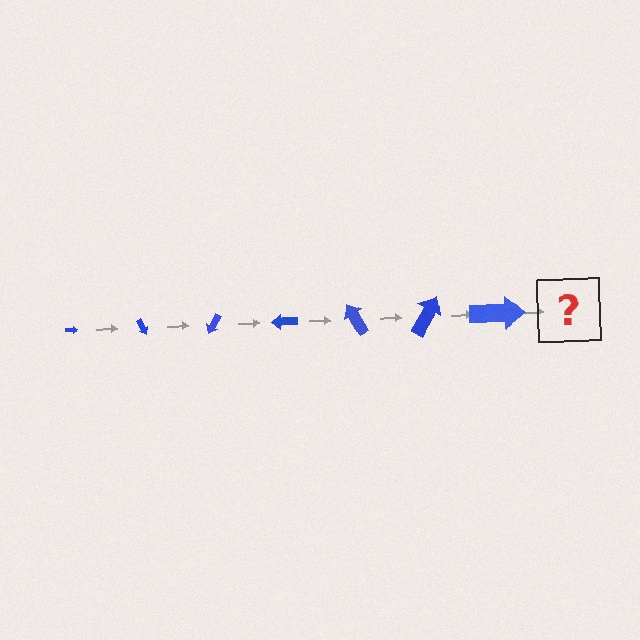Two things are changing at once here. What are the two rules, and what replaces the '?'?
The two rules are that the arrow grows larger each step and it rotates 60 degrees each step. The '?' should be an arrow, larger than the previous one and rotated 420 degrees from the start.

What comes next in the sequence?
The next element should be an arrow, larger than the previous one and rotated 420 degrees from the start.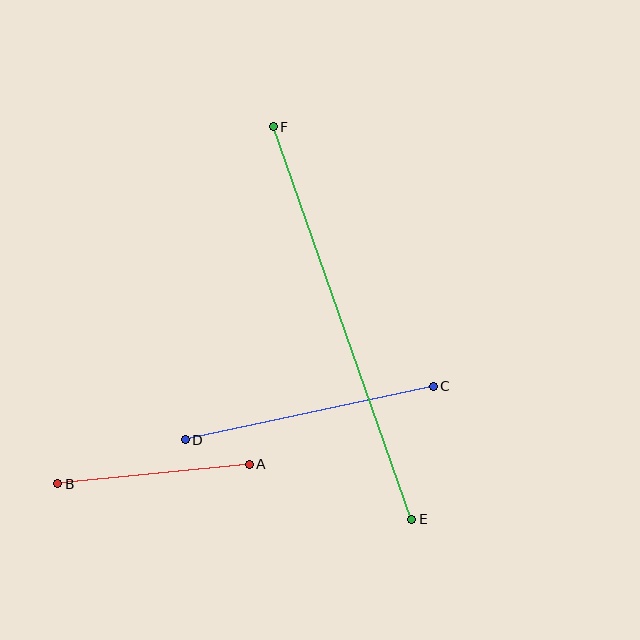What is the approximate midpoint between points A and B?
The midpoint is at approximately (154, 474) pixels.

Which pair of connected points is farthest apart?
Points E and F are farthest apart.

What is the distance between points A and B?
The distance is approximately 192 pixels.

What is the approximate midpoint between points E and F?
The midpoint is at approximately (342, 323) pixels.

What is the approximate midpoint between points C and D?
The midpoint is at approximately (309, 413) pixels.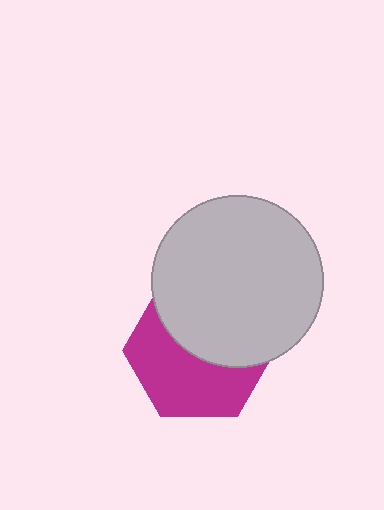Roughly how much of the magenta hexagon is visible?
About half of it is visible (roughly 52%).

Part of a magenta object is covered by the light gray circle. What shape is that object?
It is a hexagon.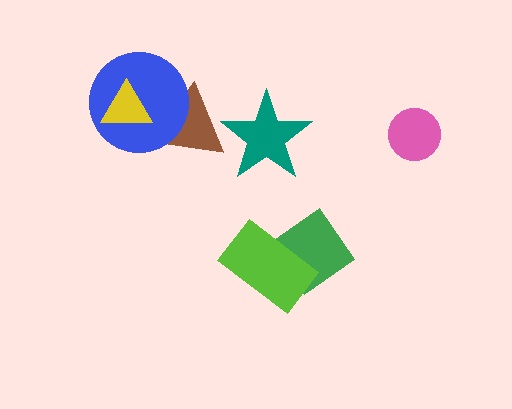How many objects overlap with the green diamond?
1 object overlaps with the green diamond.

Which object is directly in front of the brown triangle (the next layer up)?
The blue circle is directly in front of the brown triangle.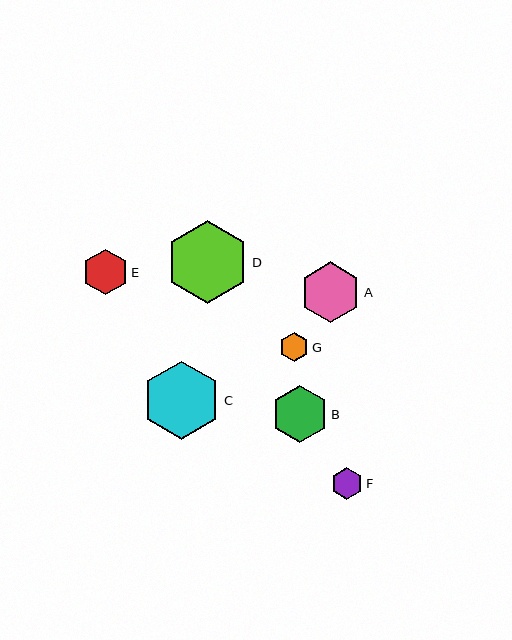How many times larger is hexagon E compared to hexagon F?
Hexagon E is approximately 1.4 times the size of hexagon F.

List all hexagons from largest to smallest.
From largest to smallest: D, C, A, B, E, F, G.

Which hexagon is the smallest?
Hexagon G is the smallest with a size of approximately 29 pixels.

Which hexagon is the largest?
Hexagon D is the largest with a size of approximately 83 pixels.